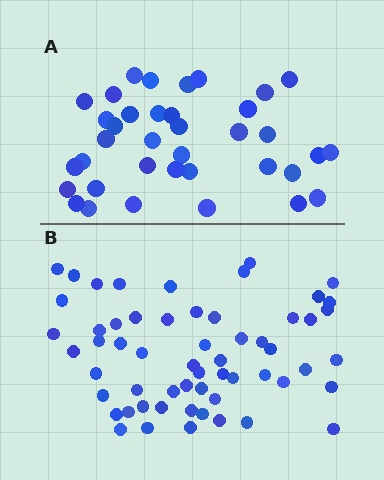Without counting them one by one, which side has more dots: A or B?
Region B (the bottom region) has more dots.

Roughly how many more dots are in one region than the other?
Region B has approximately 20 more dots than region A.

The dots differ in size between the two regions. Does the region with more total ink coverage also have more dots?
No. Region A has more total ink coverage because its dots are larger, but region B actually contains more individual dots. Total area can be misleading — the number of items is what matters here.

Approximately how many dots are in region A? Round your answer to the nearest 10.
About 40 dots. (The exact count is 37, which rounds to 40.)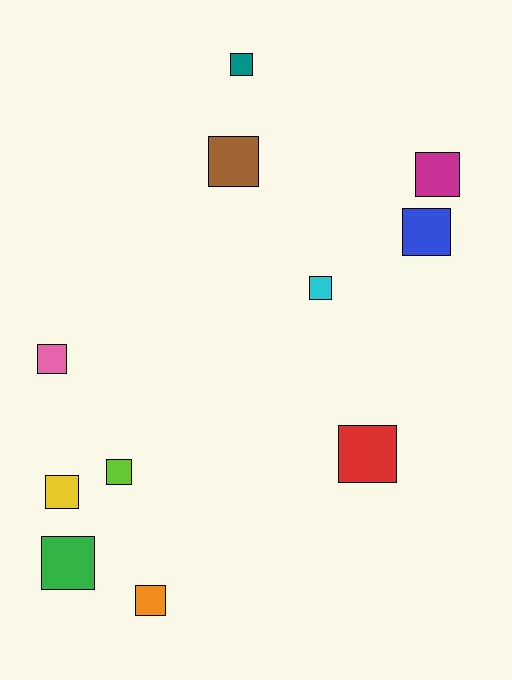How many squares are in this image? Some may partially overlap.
There are 11 squares.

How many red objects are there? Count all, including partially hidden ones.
There is 1 red object.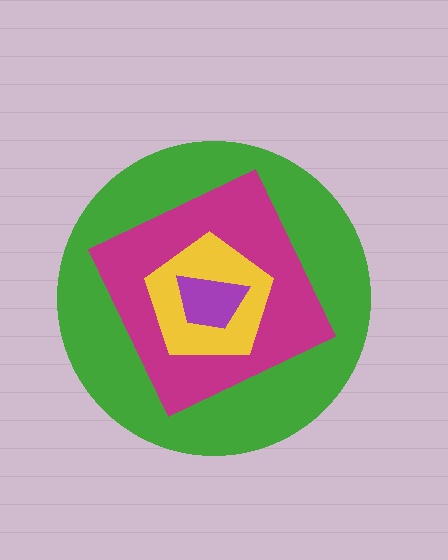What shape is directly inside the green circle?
The magenta square.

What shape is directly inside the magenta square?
The yellow pentagon.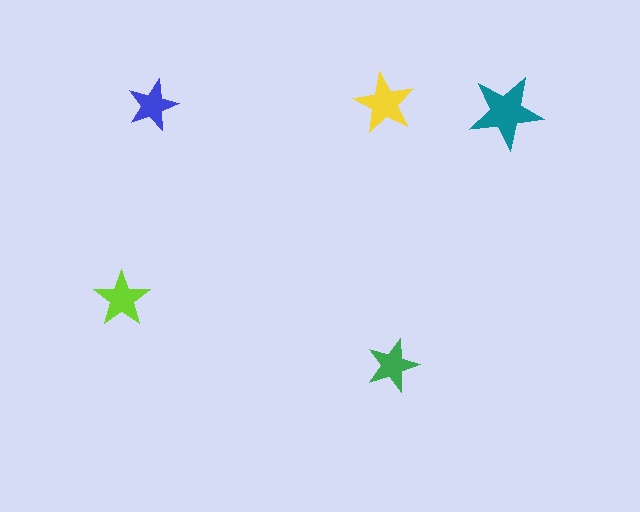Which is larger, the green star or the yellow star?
The yellow one.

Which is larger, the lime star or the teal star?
The teal one.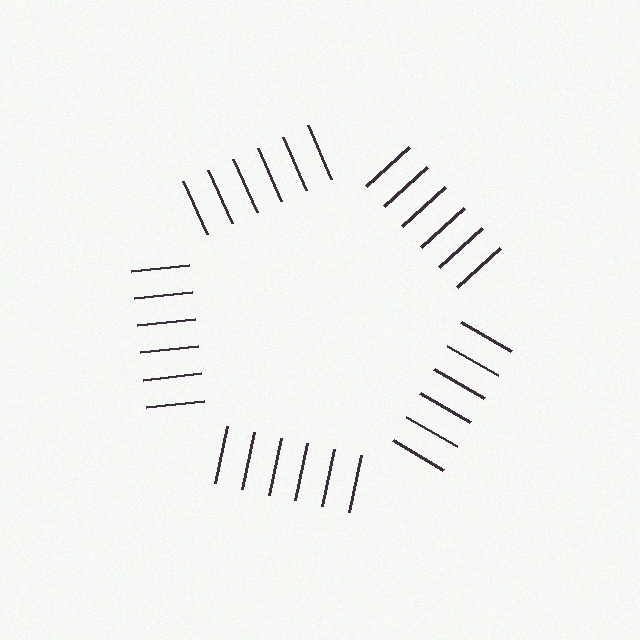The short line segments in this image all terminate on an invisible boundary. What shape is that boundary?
An illusory pentagon — the line segments terminate on its edges but no continuous stroke is drawn.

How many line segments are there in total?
30 — 6 along each of the 5 edges.